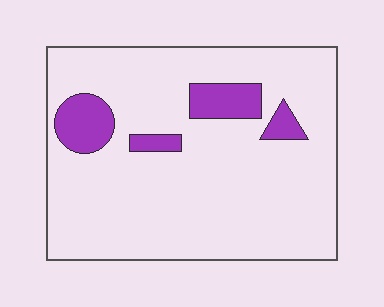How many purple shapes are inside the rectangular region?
4.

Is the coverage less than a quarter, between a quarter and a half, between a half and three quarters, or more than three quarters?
Less than a quarter.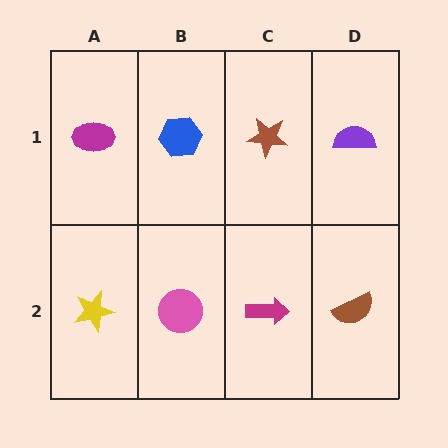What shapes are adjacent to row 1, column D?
A brown semicircle (row 2, column D), a brown star (row 1, column C).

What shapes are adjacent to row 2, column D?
A purple semicircle (row 1, column D), a magenta arrow (row 2, column C).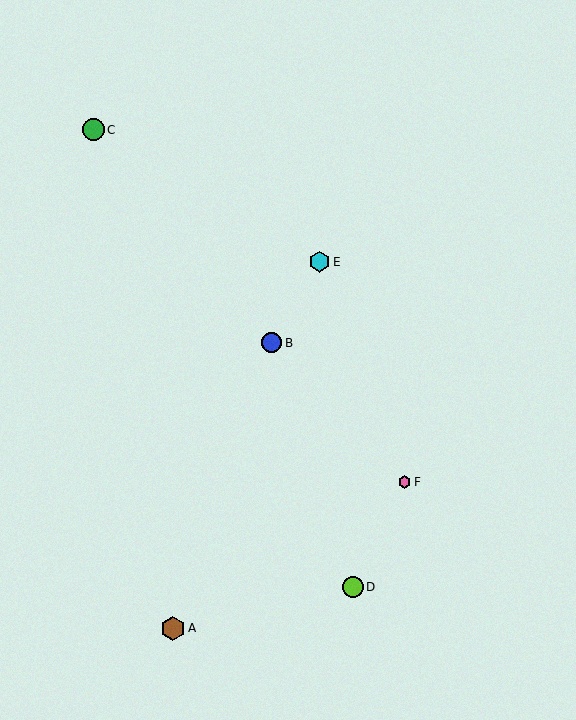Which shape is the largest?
The brown hexagon (labeled A) is the largest.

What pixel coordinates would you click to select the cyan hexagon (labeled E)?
Click at (319, 262) to select the cyan hexagon E.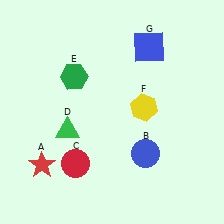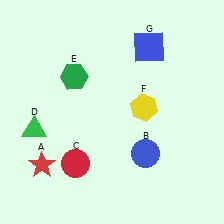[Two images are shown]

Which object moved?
The green triangle (D) moved left.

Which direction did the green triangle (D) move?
The green triangle (D) moved left.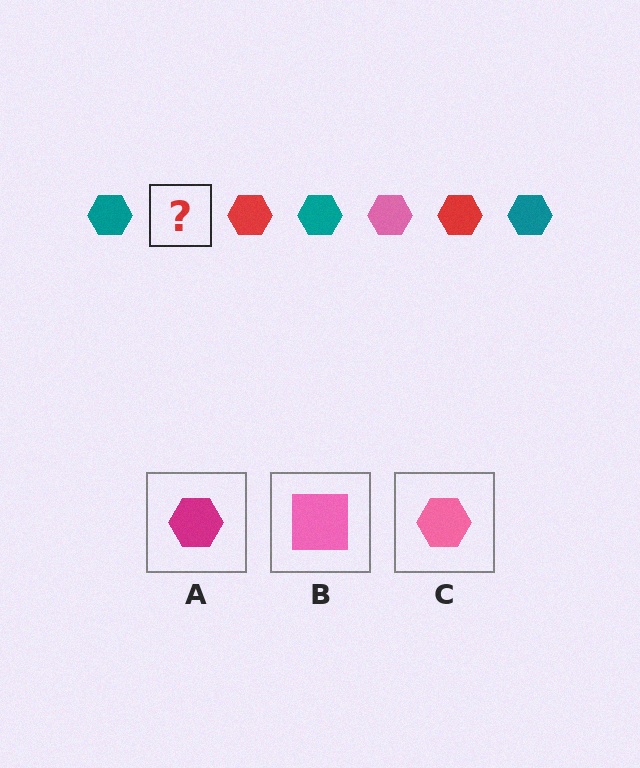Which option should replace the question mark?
Option C.